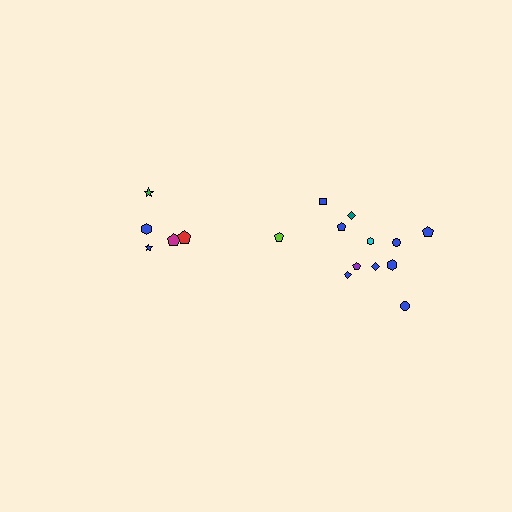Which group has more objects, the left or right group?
The right group.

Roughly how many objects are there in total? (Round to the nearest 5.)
Roughly 15 objects in total.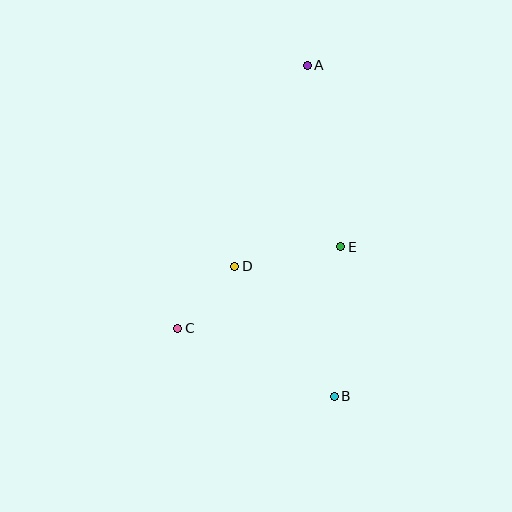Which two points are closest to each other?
Points C and D are closest to each other.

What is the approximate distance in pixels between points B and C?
The distance between B and C is approximately 171 pixels.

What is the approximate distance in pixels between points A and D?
The distance between A and D is approximately 214 pixels.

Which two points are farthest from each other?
Points A and B are farthest from each other.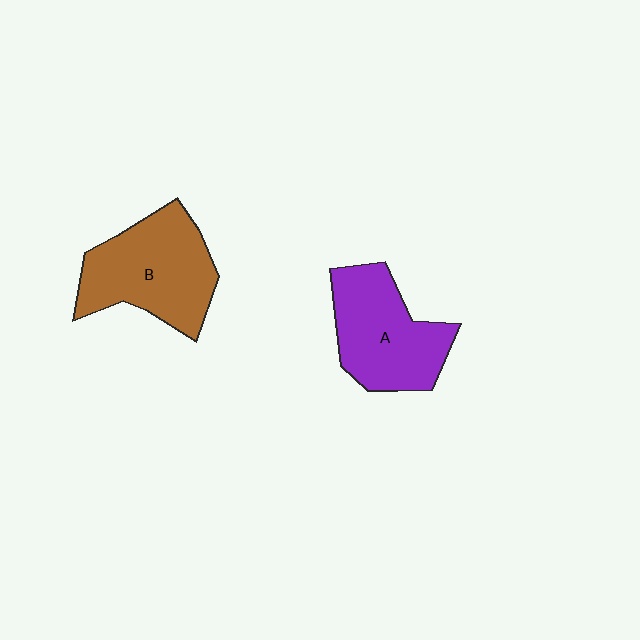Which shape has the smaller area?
Shape A (purple).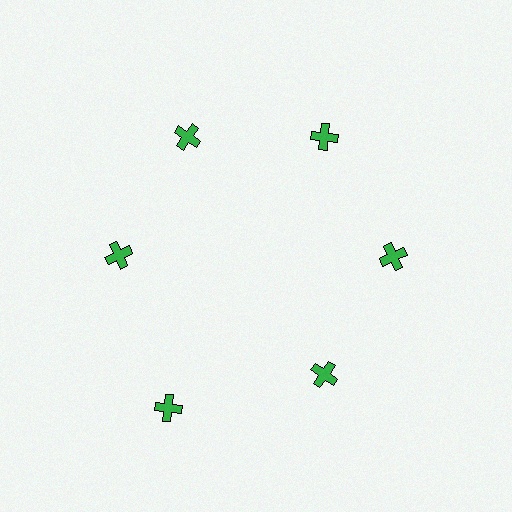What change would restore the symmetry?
The symmetry would be restored by moving it inward, back onto the ring so that all 6 crosses sit at equal angles and equal distance from the center.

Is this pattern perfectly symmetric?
No. The 6 green crosses are arranged in a ring, but one element near the 7 o'clock position is pushed outward from the center, breaking the 6-fold rotational symmetry.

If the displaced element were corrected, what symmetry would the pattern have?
It would have 6-fold rotational symmetry — the pattern would map onto itself every 60 degrees.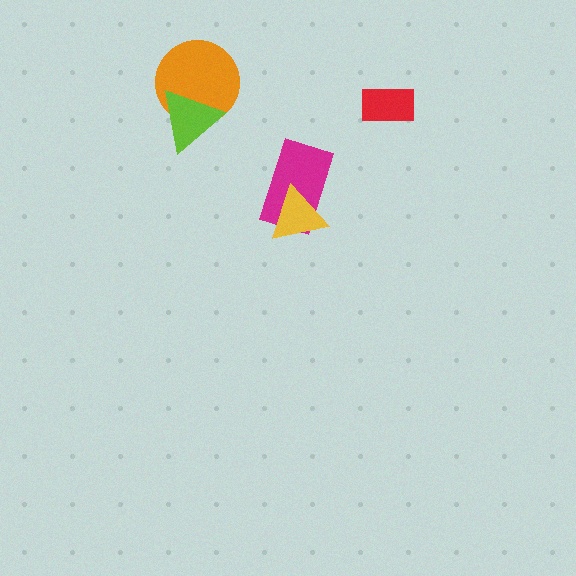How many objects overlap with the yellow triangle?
1 object overlaps with the yellow triangle.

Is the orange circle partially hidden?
Yes, it is partially covered by another shape.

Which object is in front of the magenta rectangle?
The yellow triangle is in front of the magenta rectangle.